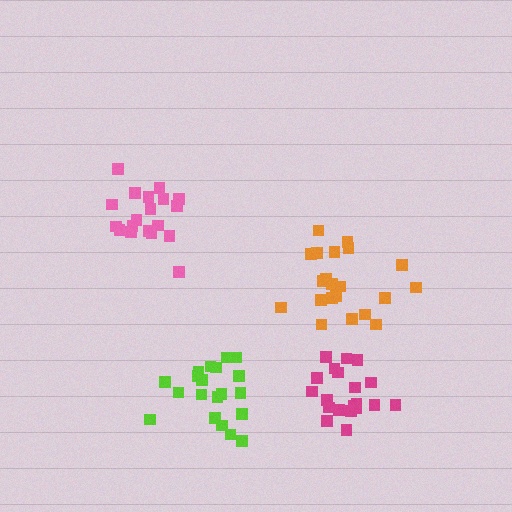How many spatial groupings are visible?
There are 4 spatial groupings.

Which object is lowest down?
The lime cluster is bottommost.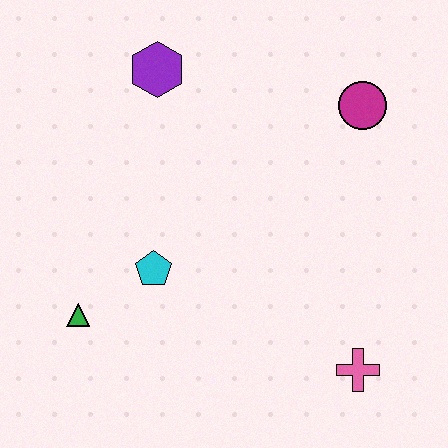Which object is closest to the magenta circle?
The purple hexagon is closest to the magenta circle.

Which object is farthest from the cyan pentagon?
The magenta circle is farthest from the cyan pentagon.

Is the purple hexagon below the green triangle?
No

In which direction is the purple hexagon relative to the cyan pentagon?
The purple hexagon is above the cyan pentagon.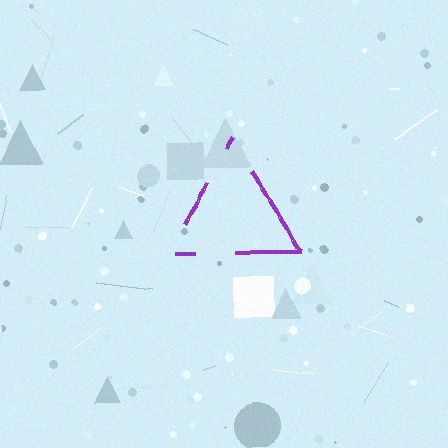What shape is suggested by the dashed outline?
The dashed outline suggests a triangle.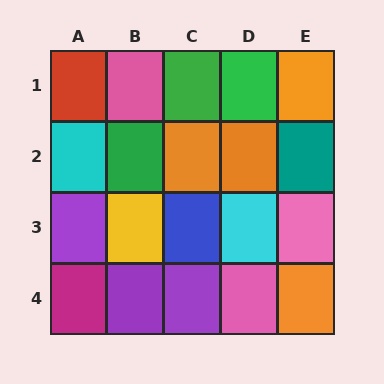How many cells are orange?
4 cells are orange.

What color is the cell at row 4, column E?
Orange.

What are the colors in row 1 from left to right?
Red, pink, green, green, orange.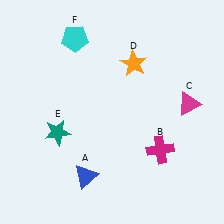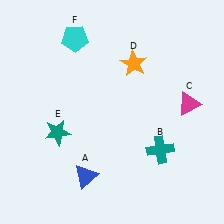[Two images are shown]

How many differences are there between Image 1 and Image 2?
There is 1 difference between the two images.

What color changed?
The cross (B) changed from magenta in Image 1 to teal in Image 2.